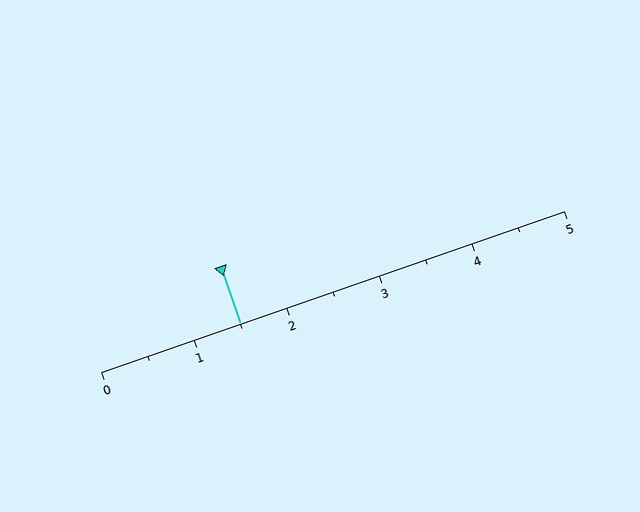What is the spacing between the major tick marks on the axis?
The major ticks are spaced 1 apart.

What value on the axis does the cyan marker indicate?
The marker indicates approximately 1.5.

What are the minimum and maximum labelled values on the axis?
The axis runs from 0 to 5.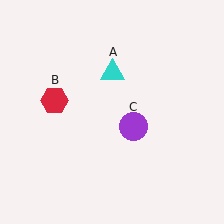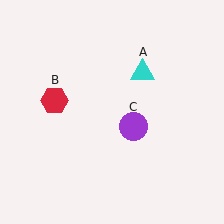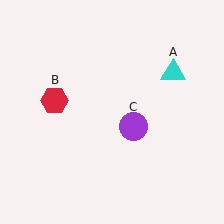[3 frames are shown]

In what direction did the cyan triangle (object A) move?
The cyan triangle (object A) moved right.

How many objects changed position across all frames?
1 object changed position: cyan triangle (object A).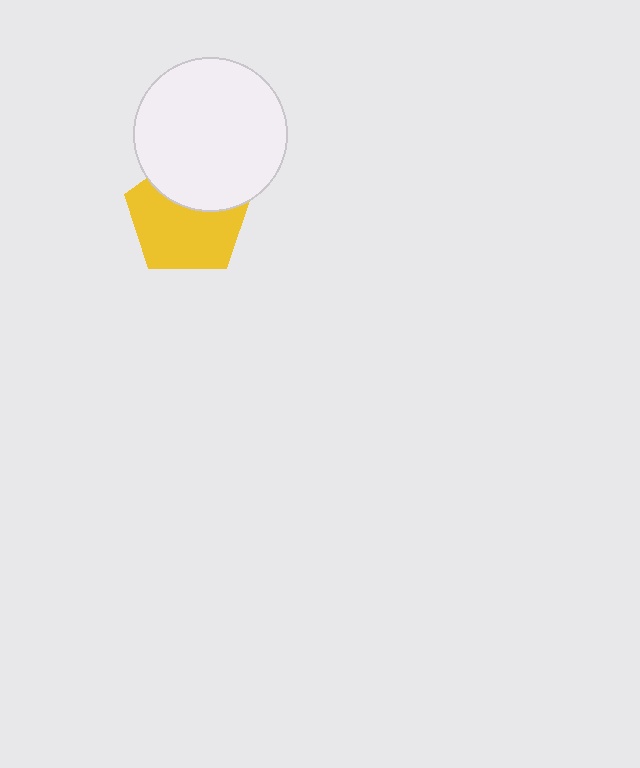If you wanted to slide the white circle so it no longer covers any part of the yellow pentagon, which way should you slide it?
Slide it up — that is the most direct way to separate the two shapes.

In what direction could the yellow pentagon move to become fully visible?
The yellow pentagon could move down. That would shift it out from behind the white circle entirely.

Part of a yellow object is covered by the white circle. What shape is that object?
It is a pentagon.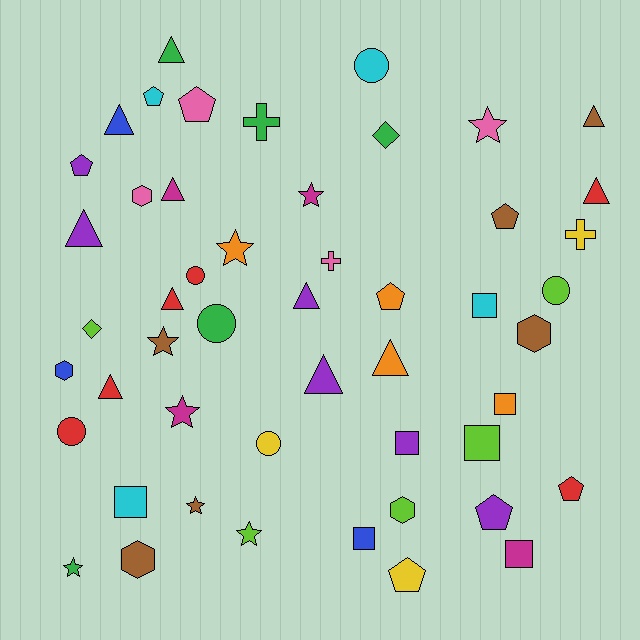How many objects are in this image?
There are 50 objects.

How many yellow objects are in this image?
There are 3 yellow objects.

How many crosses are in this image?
There are 3 crosses.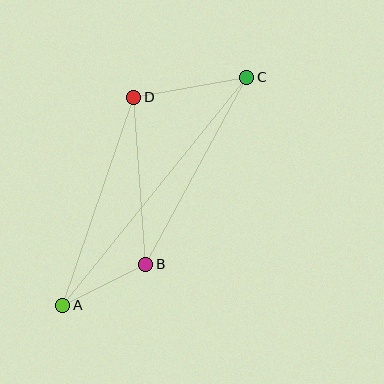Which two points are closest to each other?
Points A and B are closest to each other.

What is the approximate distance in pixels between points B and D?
The distance between B and D is approximately 167 pixels.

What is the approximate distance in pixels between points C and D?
The distance between C and D is approximately 115 pixels.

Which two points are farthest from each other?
Points A and C are farthest from each other.